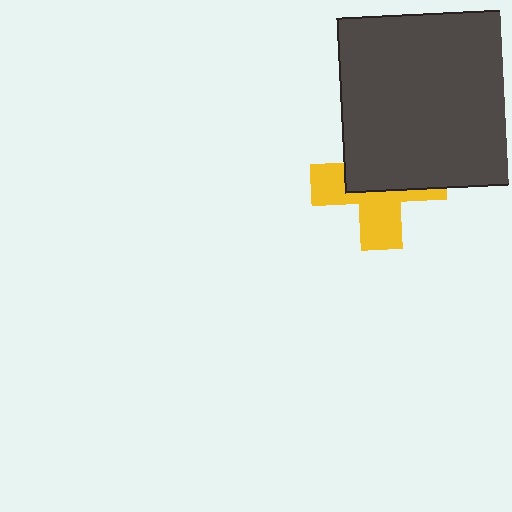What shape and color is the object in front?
The object in front is a dark gray square.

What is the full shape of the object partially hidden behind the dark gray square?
The partially hidden object is a yellow cross.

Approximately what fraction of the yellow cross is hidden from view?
Roughly 53% of the yellow cross is hidden behind the dark gray square.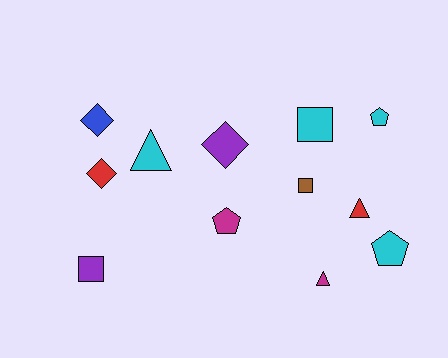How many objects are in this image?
There are 12 objects.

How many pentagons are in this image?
There are 3 pentagons.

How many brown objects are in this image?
There is 1 brown object.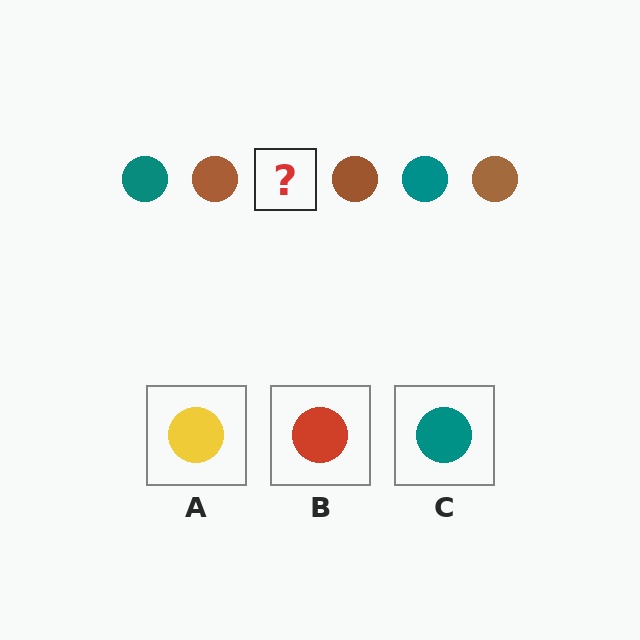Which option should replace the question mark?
Option C.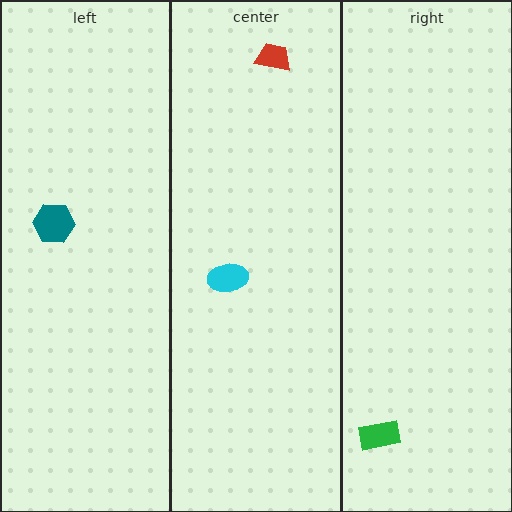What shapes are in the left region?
The teal hexagon.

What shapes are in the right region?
The green rectangle.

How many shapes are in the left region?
1.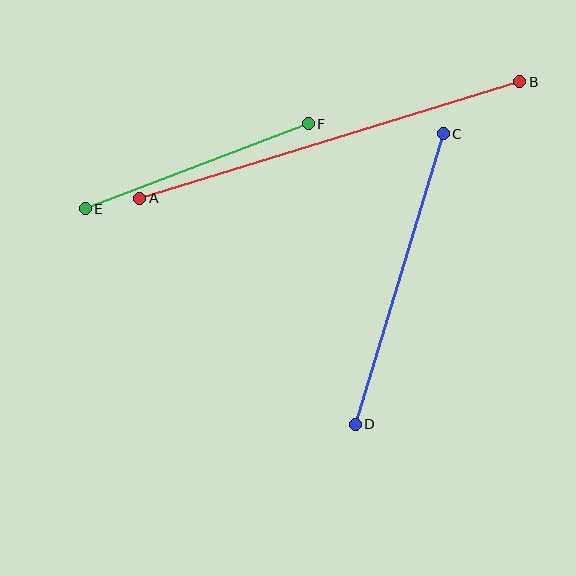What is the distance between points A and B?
The distance is approximately 397 pixels.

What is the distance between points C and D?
The distance is approximately 304 pixels.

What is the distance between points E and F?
The distance is approximately 238 pixels.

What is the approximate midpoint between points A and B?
The midpoint is at approximately (330, 140) pixels.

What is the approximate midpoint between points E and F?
The midpoint is at approximately (197, 166) pixels.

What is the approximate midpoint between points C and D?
The midpoint is at approximately (399, 279) pixels.